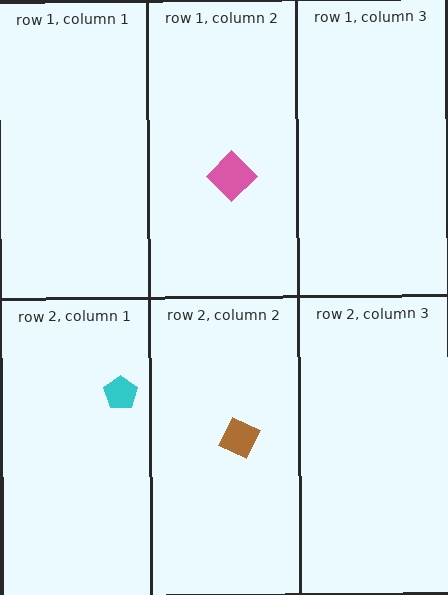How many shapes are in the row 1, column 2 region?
1.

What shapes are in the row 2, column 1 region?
The cyan pentagon.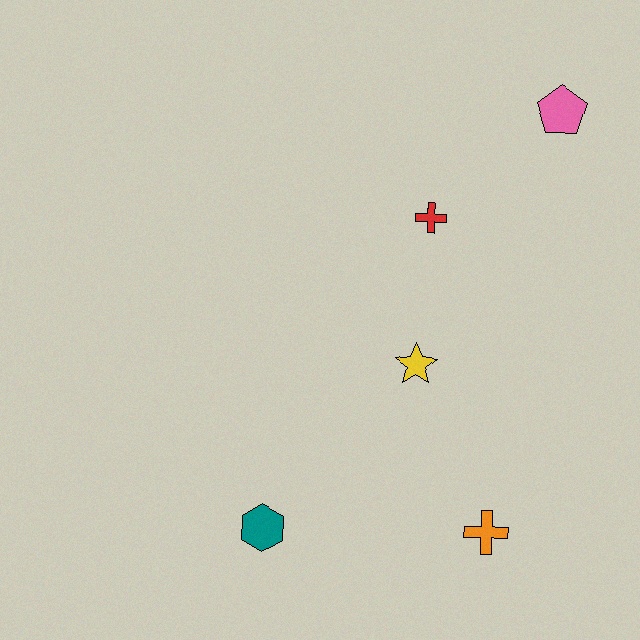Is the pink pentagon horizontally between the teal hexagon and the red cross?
No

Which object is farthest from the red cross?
The teal hexagon is farthest from the red cross.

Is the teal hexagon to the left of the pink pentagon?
Yes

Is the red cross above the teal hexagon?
Yes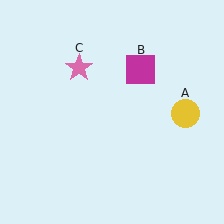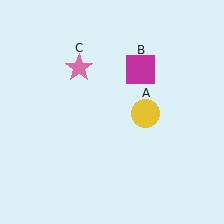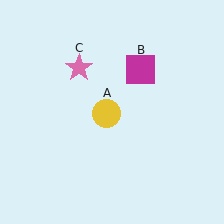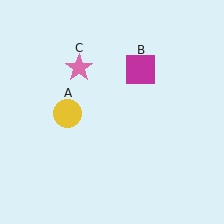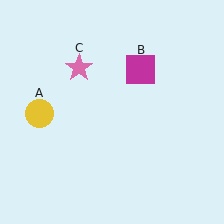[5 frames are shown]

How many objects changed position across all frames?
1 object changed position: yellow circle (object A).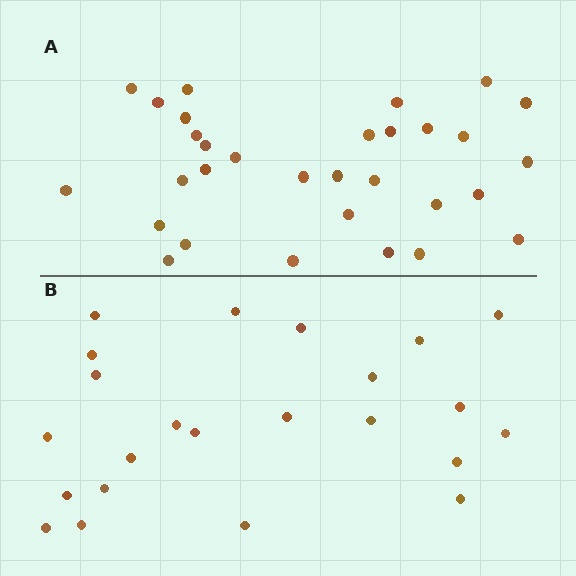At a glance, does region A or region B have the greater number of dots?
Region A (the top region) has more dots.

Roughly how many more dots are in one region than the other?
Region A has roughly 8 or so more dots than region B.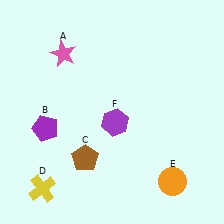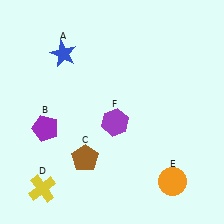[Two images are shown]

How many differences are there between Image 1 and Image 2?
There is 1 difference between the two images.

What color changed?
The star (A) changed from pink in Image 1 to blue in Image 2.